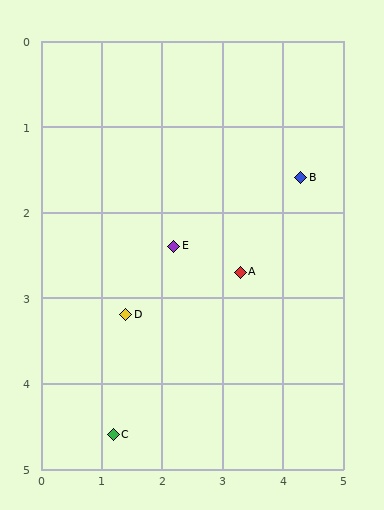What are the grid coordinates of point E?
Point E is at approximately (2.2, 2.4).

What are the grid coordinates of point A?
Point A is at approximately (3.3, 2.7).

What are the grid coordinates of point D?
Point D is at approximately (1.4, 3.2).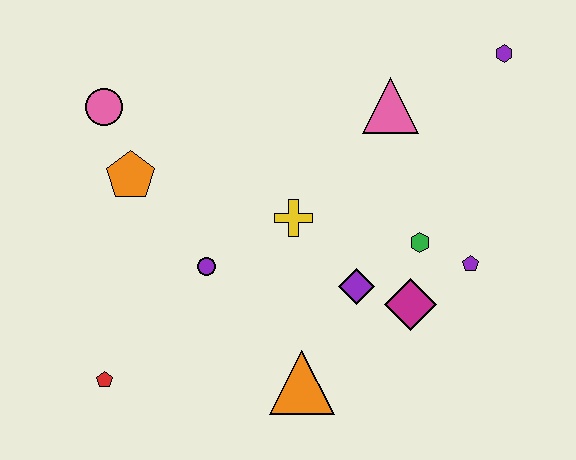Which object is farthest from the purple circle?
The purple hexagon is farthest from the purple circle.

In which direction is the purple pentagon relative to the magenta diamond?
The purple pentagon is to the right of the magenta diamond.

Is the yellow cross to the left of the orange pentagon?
No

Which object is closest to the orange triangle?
The purple diamond is closest to the orange triangle.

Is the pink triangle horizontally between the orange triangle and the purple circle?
No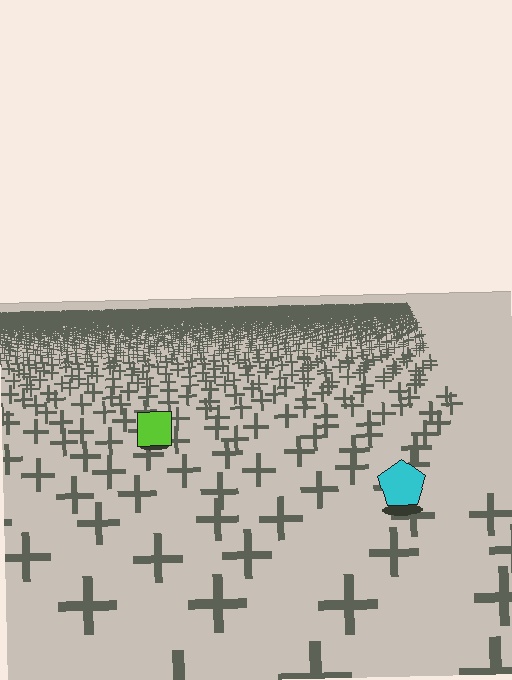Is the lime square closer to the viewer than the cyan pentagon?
No. The cyan pentagon is closer — you can tell from the texture gradient: the ground texture is coarser near it.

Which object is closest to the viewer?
The cyan pentagon is closest. The texture marks near it are larger and more spread out.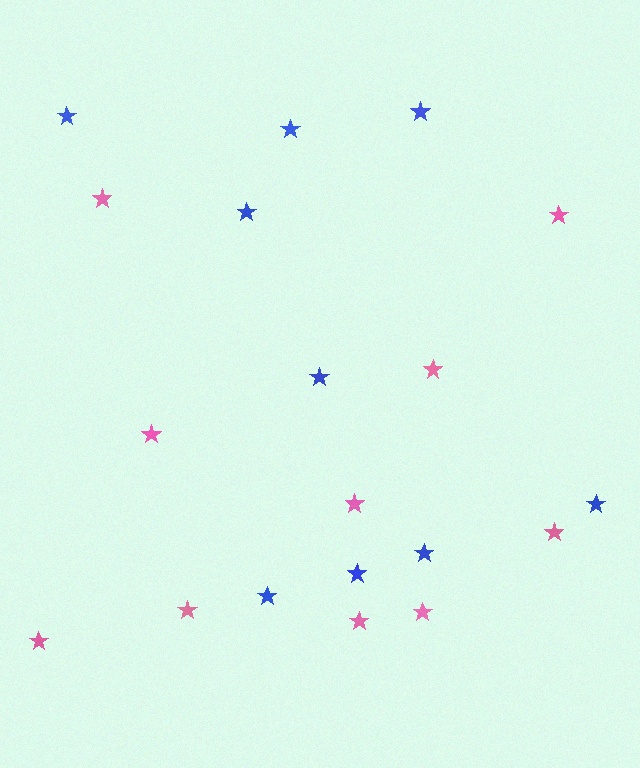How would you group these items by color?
There are 2 groups: one group of blue stars (9) and one group of pink stars (10).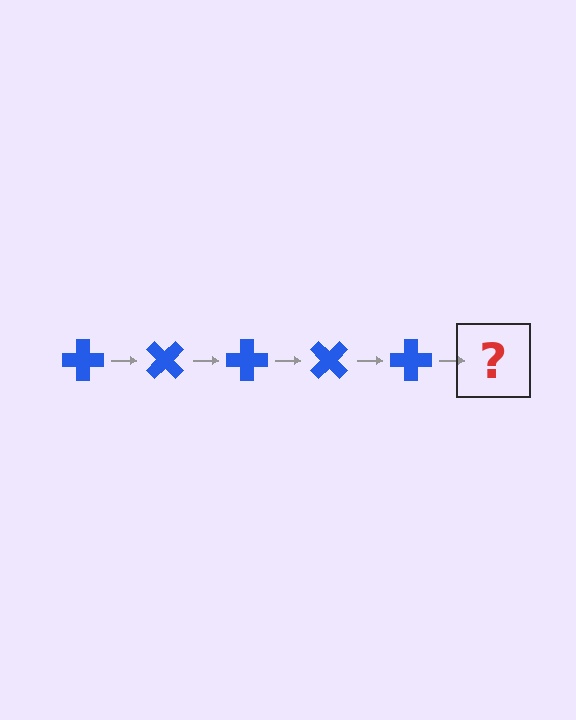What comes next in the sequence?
The next element should be a blue cross rotated 225 degrees.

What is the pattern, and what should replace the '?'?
The pattern is that the cross rotates 45 degrees each step. The '?' should be a blue cross rotated 225 degrees.